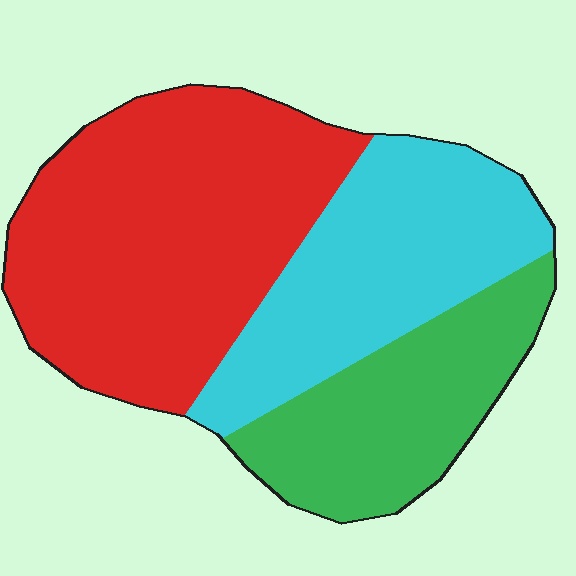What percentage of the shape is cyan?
Cyan takes up about one third (1/3) of the shape.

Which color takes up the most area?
Red, at roughly 45%.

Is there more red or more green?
Red.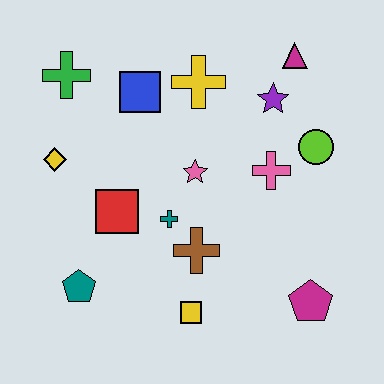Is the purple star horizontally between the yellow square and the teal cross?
No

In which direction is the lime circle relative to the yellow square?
The lime circle is above the yellow square.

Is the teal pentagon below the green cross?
Yes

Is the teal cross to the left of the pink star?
Yes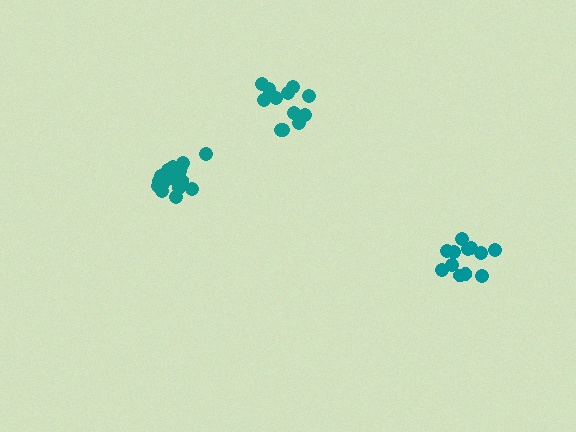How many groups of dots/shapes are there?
There are 3 groups.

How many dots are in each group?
Group 1: 18 dots, Group 2: 13 dots, Group 3: 12 dots (43 total).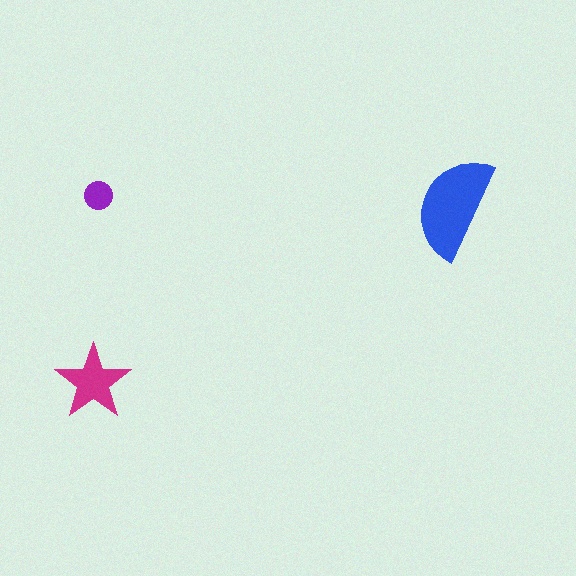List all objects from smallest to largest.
The purple circle, the magenta star, the blue semicircle.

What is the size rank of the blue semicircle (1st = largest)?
1st.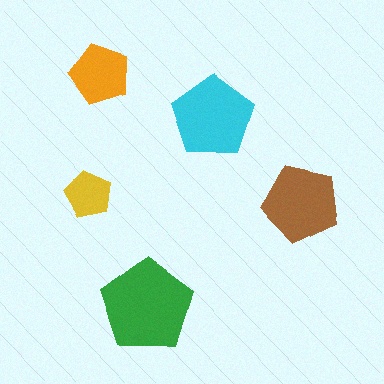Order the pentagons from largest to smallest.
the green one, the cyan one, the brown one, the orange one, the yellow one.